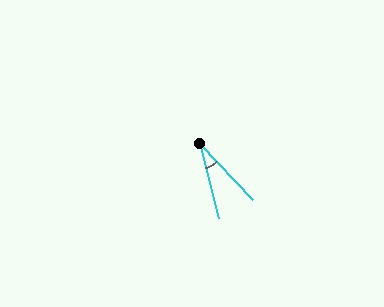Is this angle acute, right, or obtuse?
It is acute.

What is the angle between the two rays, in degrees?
Approximately 29 degrees.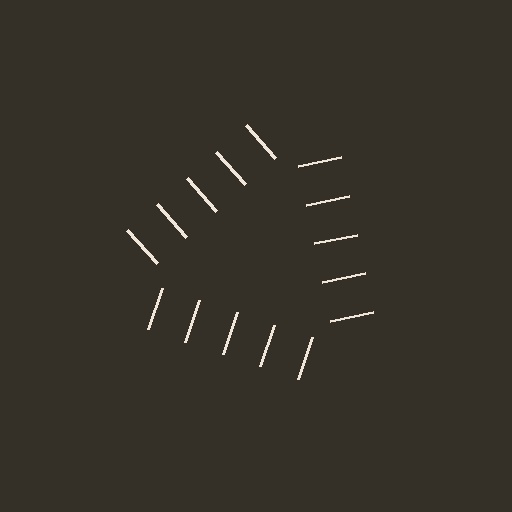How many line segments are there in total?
15 — 5 along each of the 3 edges.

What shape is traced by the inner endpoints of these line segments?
An illusory triangle — the line segments terminate on its edges but no continuous stroke is drawn.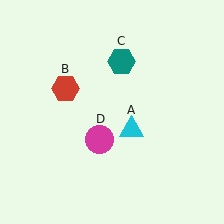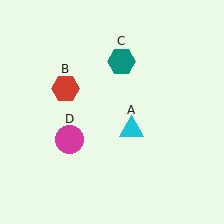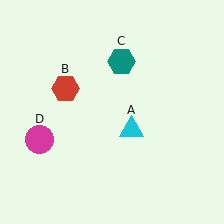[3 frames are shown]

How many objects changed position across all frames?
1 object changed position: magenta circle (object D).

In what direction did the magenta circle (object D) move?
The magenta circle (object D) moved left.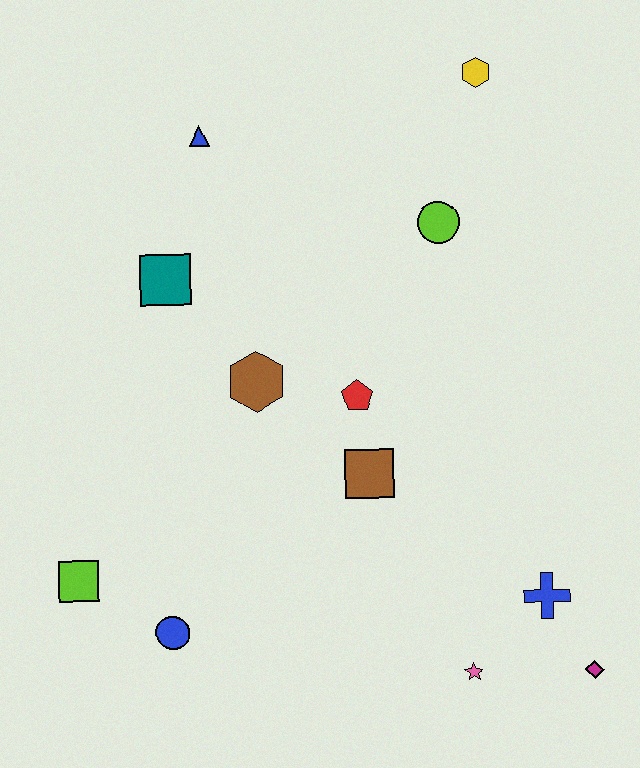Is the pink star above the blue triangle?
No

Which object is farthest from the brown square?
The yellow hexagon is farthest from the brown square.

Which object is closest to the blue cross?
The magenta diamond is closest to the blue cross.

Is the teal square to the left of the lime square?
No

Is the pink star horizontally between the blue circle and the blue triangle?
No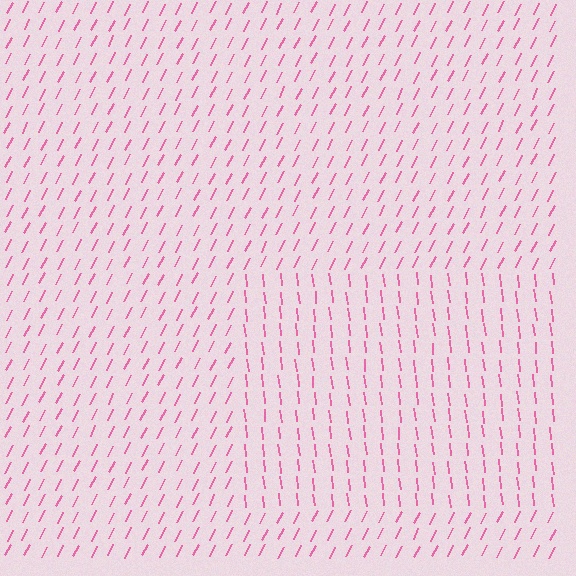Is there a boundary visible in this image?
Yes, there is a texture boundary formed by a change in line orientation.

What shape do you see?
I see a rectangle.